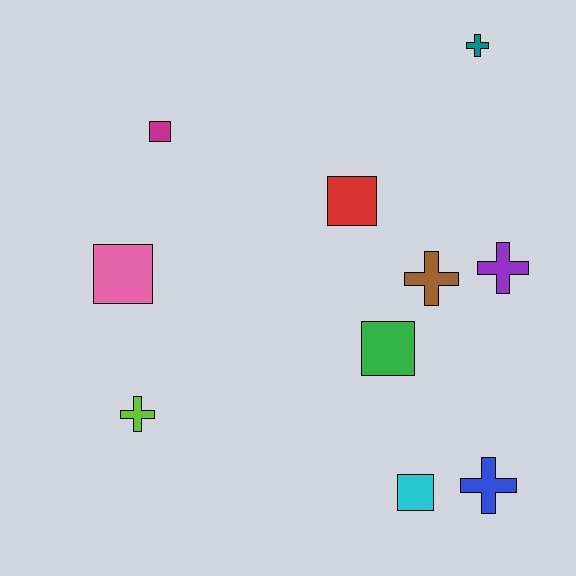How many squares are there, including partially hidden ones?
There are 5 squares.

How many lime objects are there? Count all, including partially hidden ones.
There is 1 lime object.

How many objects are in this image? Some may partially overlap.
There are 10 objects.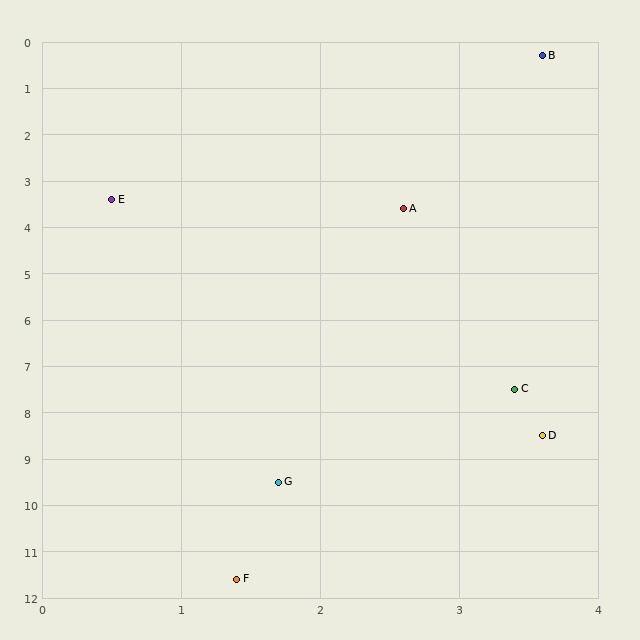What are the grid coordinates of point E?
Point E is at approximately (0.5, 3.4).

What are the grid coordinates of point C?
Point C is at approximately (3.4, 7.5).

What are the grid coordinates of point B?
Point B is at approximately (3.6, 0.3).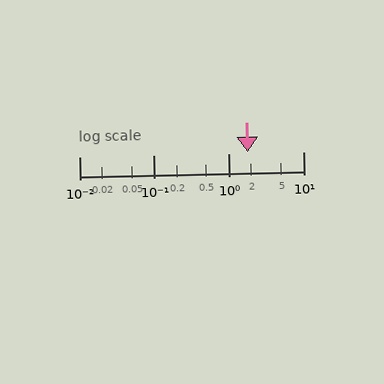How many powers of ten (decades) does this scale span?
The scale spans 3 decades, from 0.01 to 10.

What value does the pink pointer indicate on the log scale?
The pointer indicates approximately 1.8.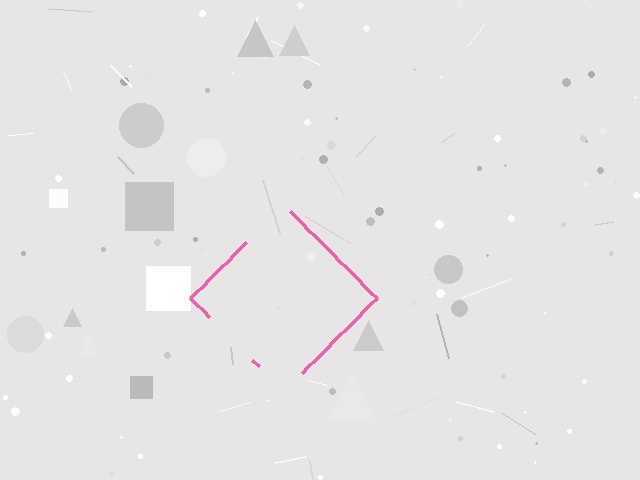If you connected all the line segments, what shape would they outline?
They would outline a diamond.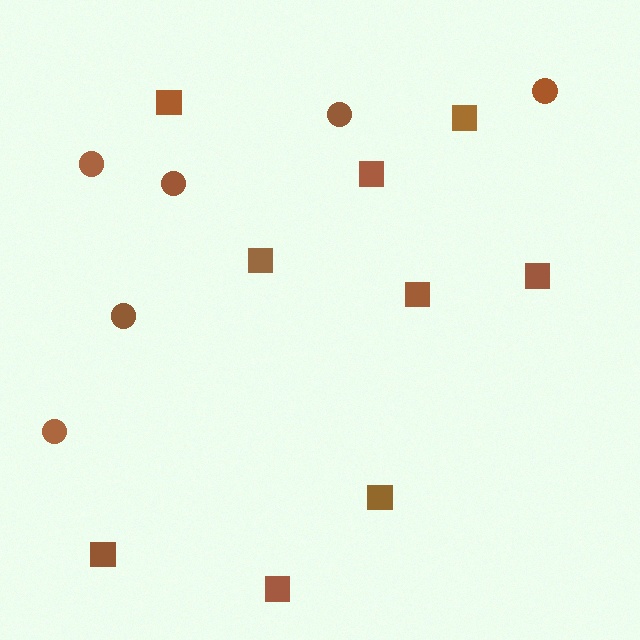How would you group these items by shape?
There are 2 groups: one group of squares (9) and one group of circles (6).